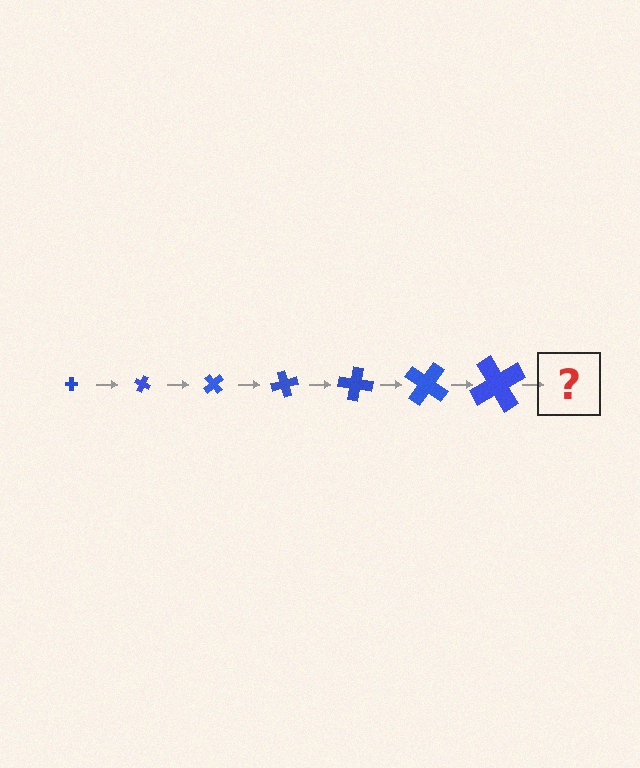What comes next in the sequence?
The next element should be a cross, larger than the previous one and rotated 175 degrees from the start.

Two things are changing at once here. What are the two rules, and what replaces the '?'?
The two rules are that the cross grows larger each step and it rotates 25 degrees each step. The '?' should be a cross, larger than the previous one and rotated 175 degrees from the start.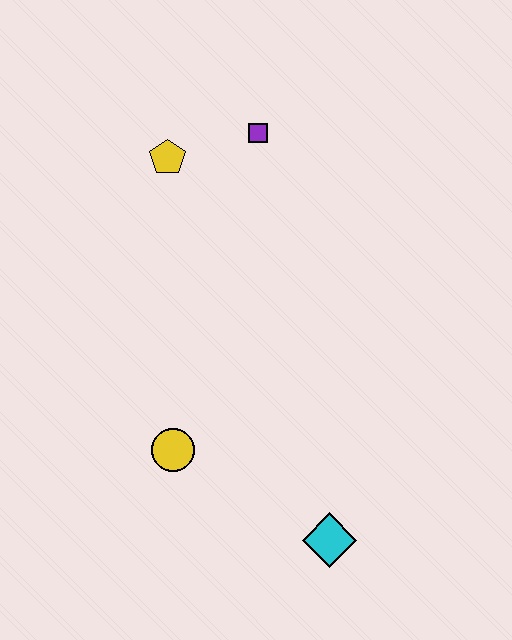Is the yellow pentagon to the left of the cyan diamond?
Yes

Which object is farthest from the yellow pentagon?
The cyan diamond is farthest from the yellow pentagon.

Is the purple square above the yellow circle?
Yes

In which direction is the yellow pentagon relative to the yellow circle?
The yellow pentagon is above the yellow circle.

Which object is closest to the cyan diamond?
The yellow circle is closest to the cyan diamond.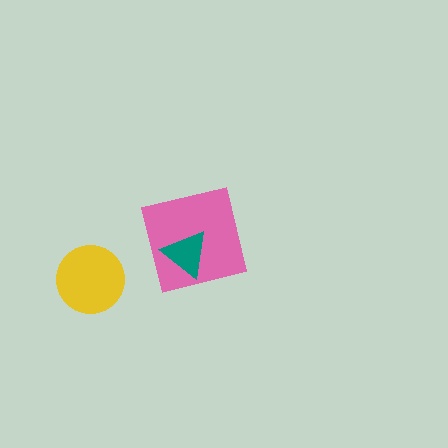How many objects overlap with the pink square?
1 object overlaps with the pink square.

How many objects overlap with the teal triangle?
1 object overlaps with the teal triangle.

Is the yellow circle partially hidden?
No, no other shape covers it.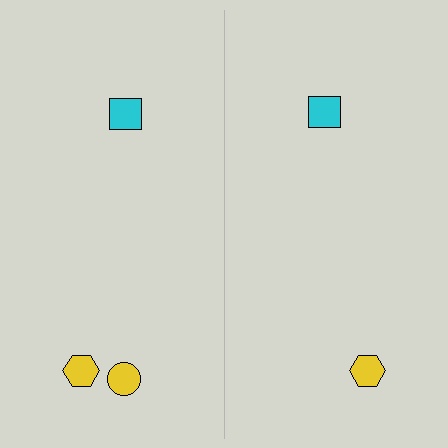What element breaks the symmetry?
A yellow circle is missing from the right side.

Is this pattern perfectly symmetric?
No, the pattern is not perfectly symmetric. A yellow circle is missing from the right side.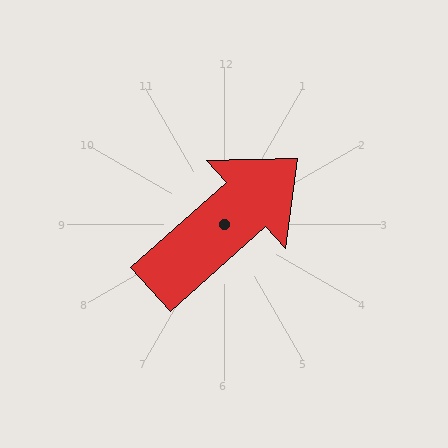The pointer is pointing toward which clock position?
Roughly 2 o'clock.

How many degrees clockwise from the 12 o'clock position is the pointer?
Approximately 48 degrees.